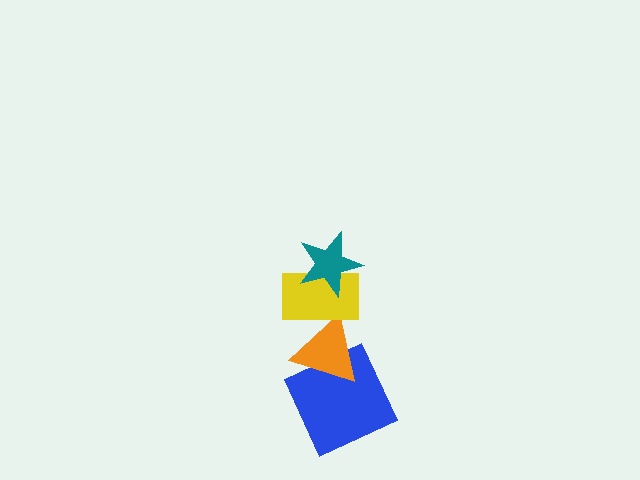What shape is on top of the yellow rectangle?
The teal star is on top of the yellow rectangle.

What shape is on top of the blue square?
The orange triangle is on top of the blue square.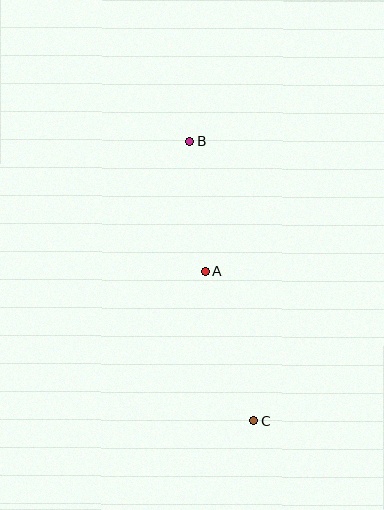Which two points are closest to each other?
Points A and B are closest to each other.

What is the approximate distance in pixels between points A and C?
The distance between A and C is approximately 157 pixels.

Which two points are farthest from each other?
Points B and C are farthest from each other.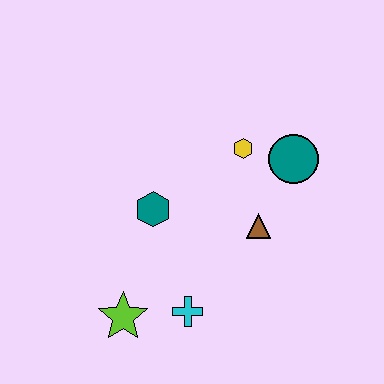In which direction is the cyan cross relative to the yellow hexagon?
The cyan cross is below the yellow hexagon.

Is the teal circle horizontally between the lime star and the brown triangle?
No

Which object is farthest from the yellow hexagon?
The lime star is farthest from the yellow hexagon.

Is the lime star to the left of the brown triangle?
Yes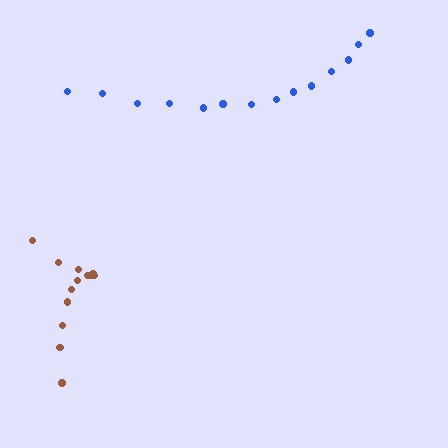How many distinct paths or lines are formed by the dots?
There are 2 distinct paths.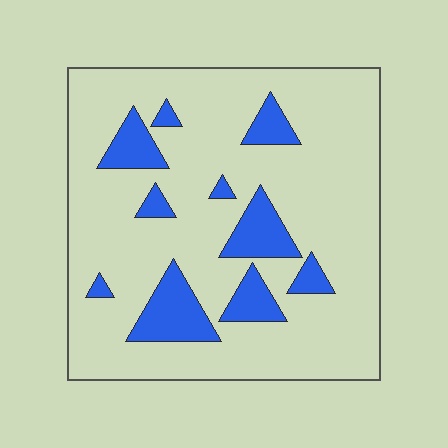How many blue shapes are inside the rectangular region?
10.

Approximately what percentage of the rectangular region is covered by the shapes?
Approximately 15%.